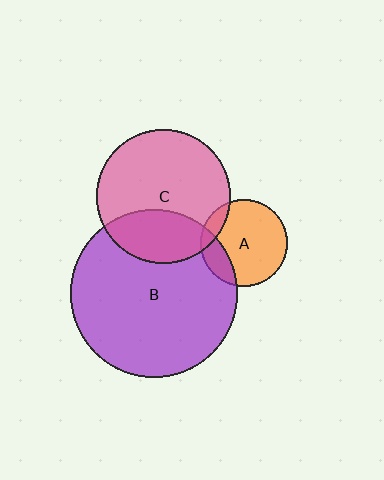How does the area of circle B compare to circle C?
Approximately 1.5 times.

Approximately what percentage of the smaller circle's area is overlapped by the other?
Approximately 30%.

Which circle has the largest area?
Circle B (purple).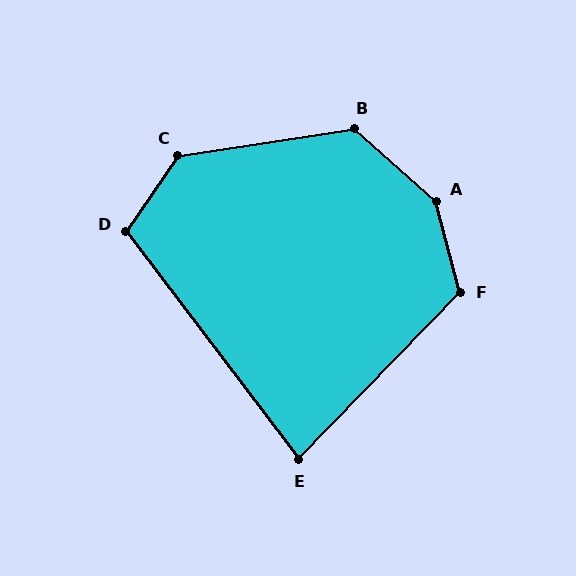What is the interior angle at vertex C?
Approximately 133 degrees (obtuse).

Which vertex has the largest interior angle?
A, at approximately 146 degrees.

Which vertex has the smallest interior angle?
E, at approximately 81 degrees.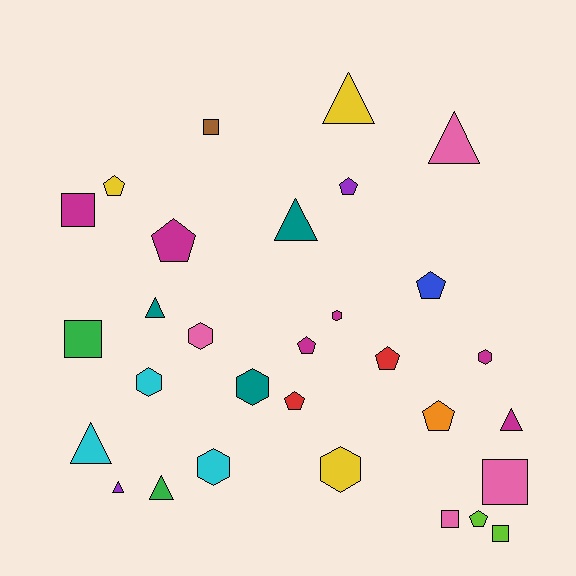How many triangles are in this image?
There are 8 triangles.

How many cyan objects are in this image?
There are 3 cyan objects.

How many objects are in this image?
There are 30 objects.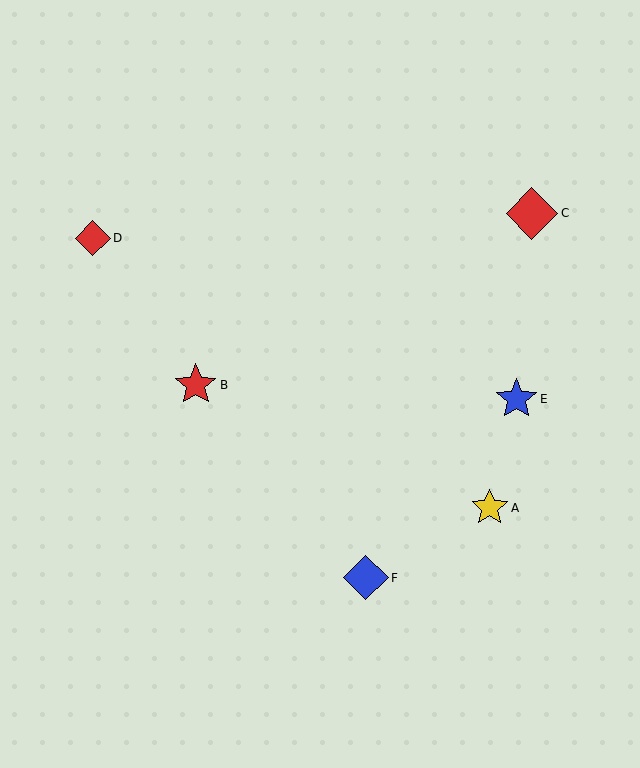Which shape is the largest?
The red diamond (labeled C) is the largest.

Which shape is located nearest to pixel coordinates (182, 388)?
The red star (labeled B) at (196, 385) is nearest to that location.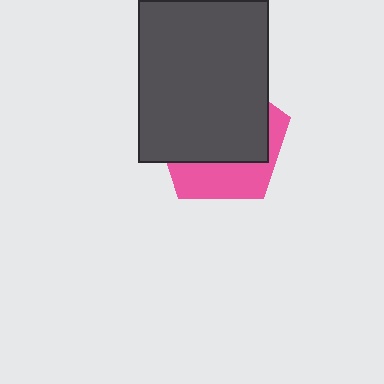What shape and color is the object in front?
The object in front is a dark gray rectangle.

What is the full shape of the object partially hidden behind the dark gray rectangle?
The partially hidden object is a pink pentagon.